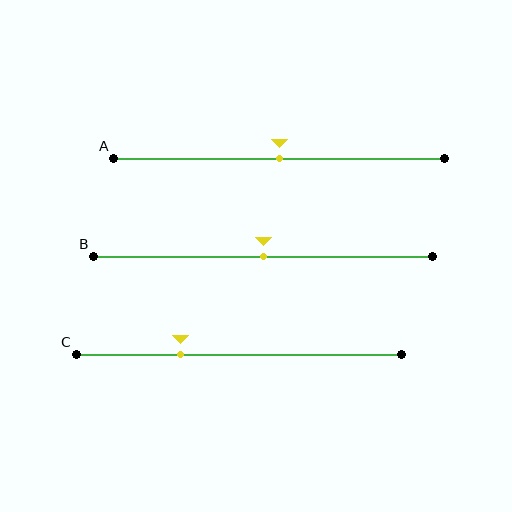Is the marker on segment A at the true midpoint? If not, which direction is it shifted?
Yes, the marker on segment A is at the true midpoint.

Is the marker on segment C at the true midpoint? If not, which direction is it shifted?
No, the marker on segment C is shifted to the left by about 18% of the segment length.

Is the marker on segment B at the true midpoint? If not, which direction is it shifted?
Yes, the marker on segment B is at the true midpoint.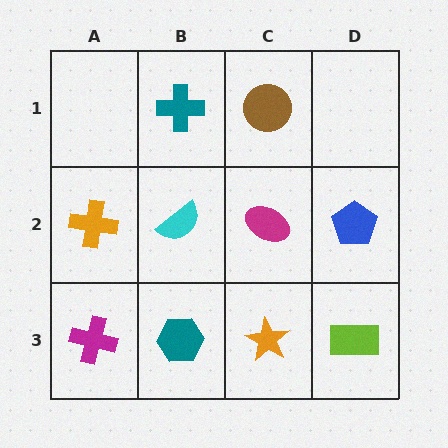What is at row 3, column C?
An orange star.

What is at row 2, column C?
A magenta ellipse.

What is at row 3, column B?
A teal hexagon.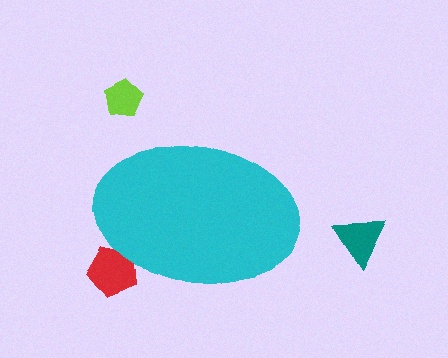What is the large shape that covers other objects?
A cyan ellipse.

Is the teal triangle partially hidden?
No, the teal triangle is fully visible.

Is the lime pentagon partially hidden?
No, the lime pentagon is fully visible.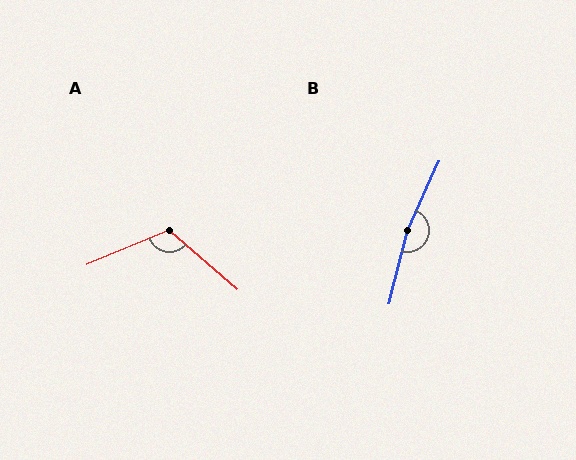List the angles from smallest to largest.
A (116°), B (170°).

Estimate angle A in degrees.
Approximately 116 degrees.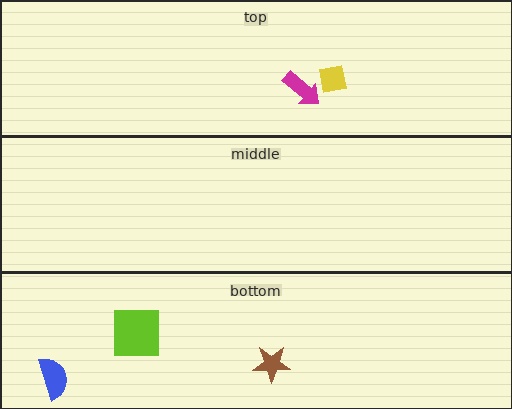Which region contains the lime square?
The bottom region.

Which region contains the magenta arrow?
The top region.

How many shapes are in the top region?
2.